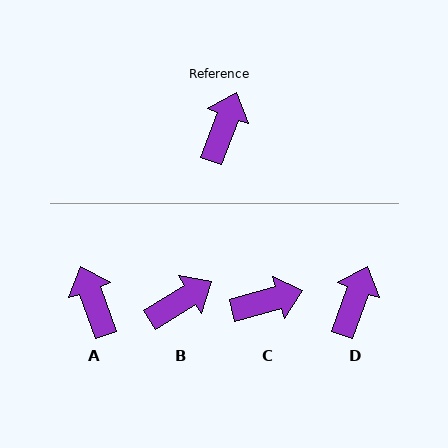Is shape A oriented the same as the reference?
No, it is off by about 41 degrees.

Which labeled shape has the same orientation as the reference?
D.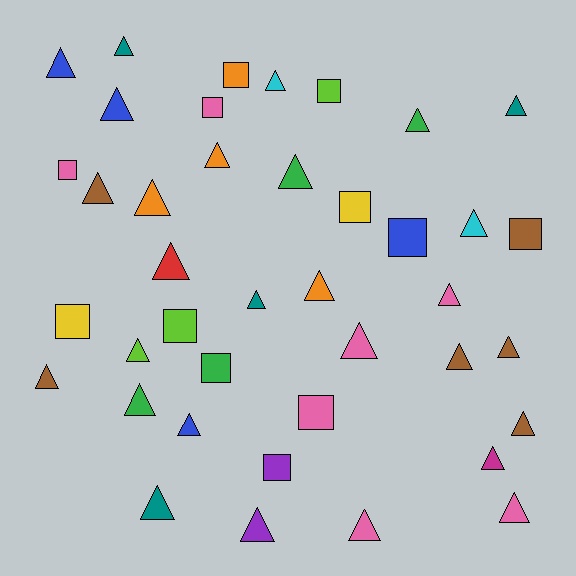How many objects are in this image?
There are 40 objects.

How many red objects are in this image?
There is 1 red object.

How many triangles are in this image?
There are 28 triangles.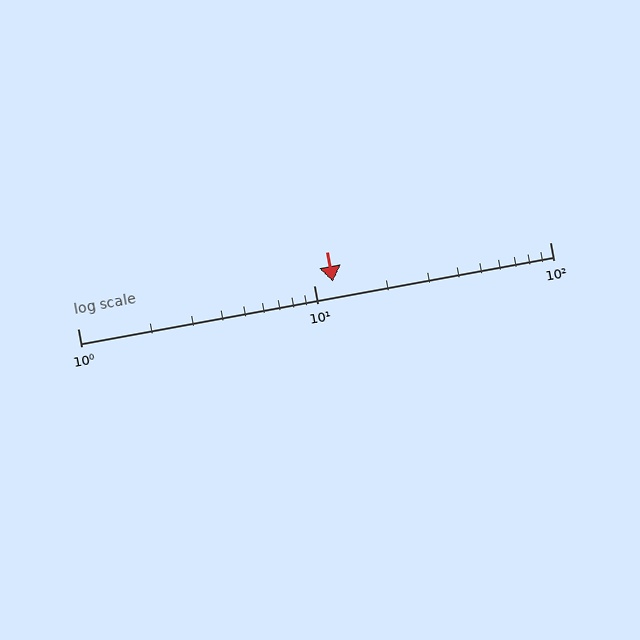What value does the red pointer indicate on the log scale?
The pointer indicates approximately 12.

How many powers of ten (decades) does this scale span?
The scale spans 2 decades, from 1 to 100.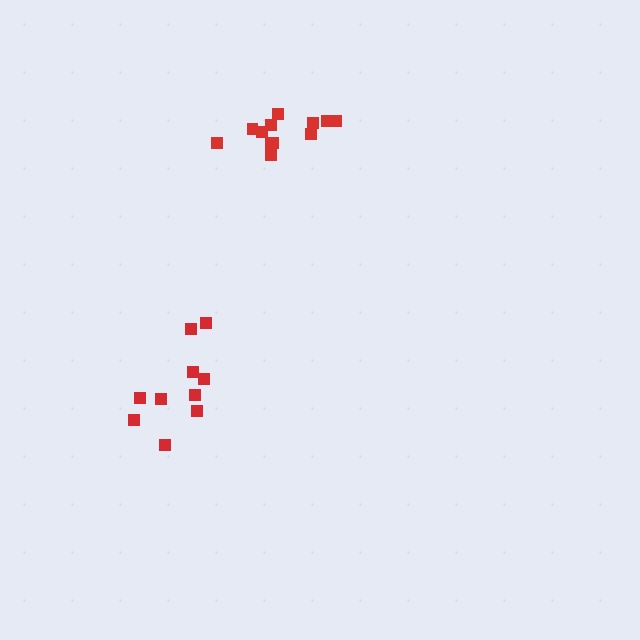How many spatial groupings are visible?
There are 2 spatial groupings.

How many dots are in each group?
Group 1: 12 dots, Group 2: 10 dots (22 total).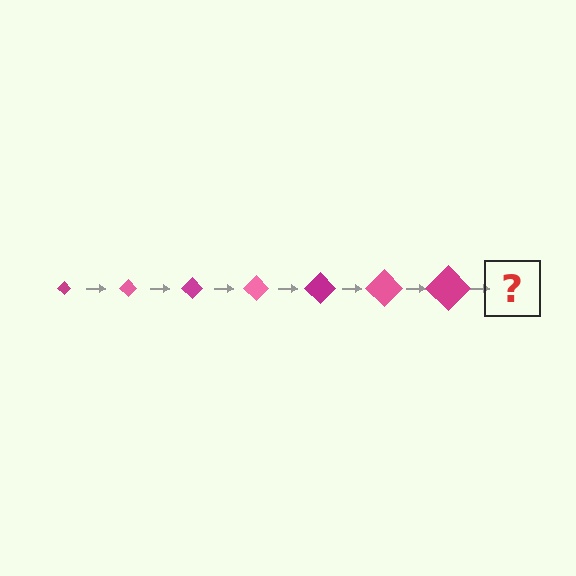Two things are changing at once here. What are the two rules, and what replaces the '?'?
The two rules are that the diamond grows larger each step and the color cycles through magenta and pink. The '?' should be a pink diamond, larger than the previous one.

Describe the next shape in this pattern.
It should be a pink diamond, larger than the previous one.